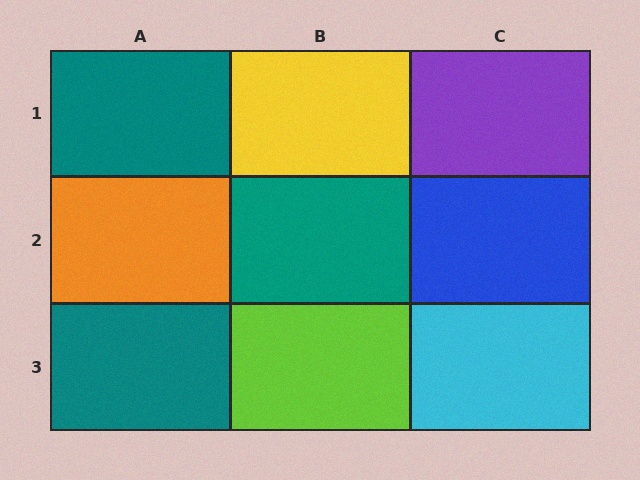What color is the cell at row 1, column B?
Yellow.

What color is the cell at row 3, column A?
Teal.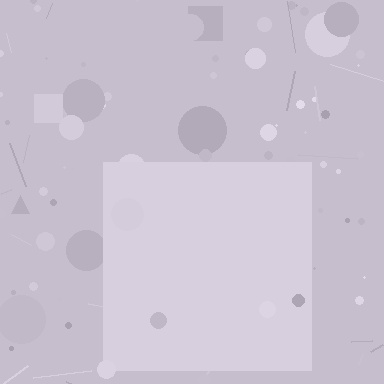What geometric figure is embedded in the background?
A square is embedded in the background.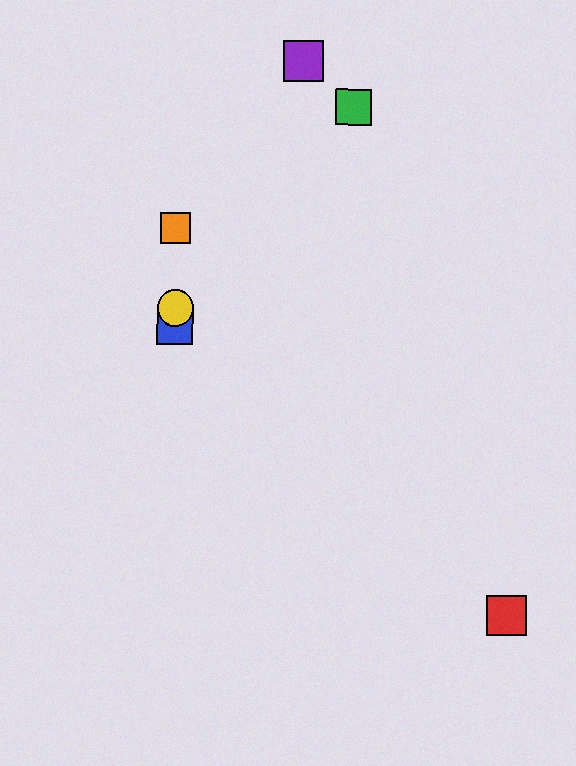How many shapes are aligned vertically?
3 shapes (the blue square, the yellow circle, the orange square) are aligned vertically.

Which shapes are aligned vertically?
The blue square, the yellow circle, the orange square are aligned vertically.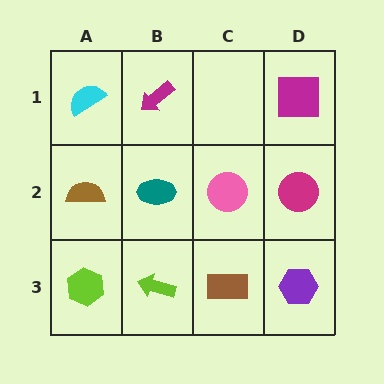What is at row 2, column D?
A magenta circle.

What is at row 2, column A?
A brown semicircle.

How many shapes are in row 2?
4 shapes.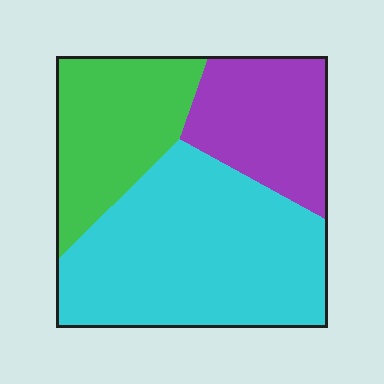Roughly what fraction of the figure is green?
Green takes up between a sixth and a third of the figure.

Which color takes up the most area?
Cyan, at roughly 50%.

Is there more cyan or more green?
Cyan.